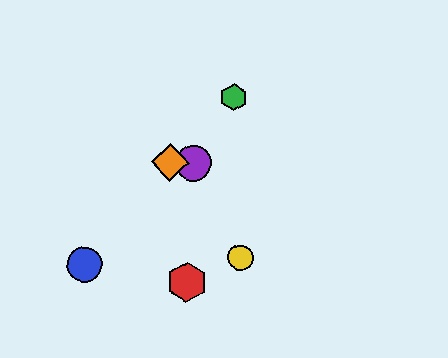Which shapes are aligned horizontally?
The purple circle, the orange diamond are aligned horizontally.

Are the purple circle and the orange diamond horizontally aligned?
Yes, both are at y≈163.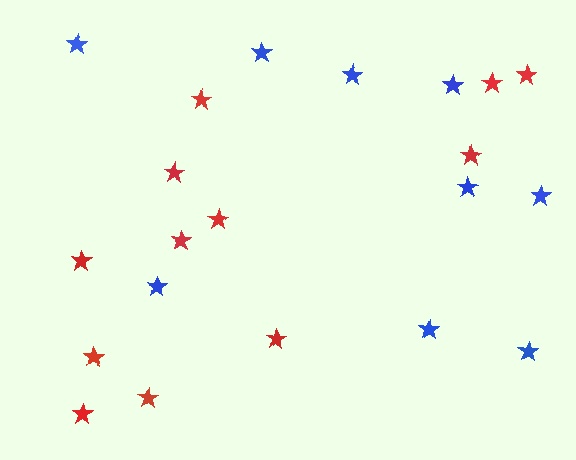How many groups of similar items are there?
There are 2 groups: one group of blue stars (9) and one group of red stars (12).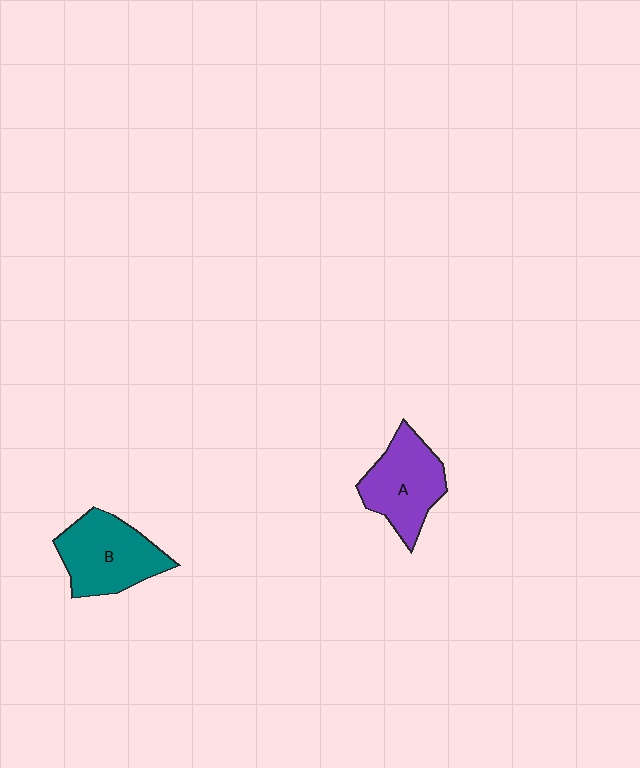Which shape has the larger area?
Shape B (teal).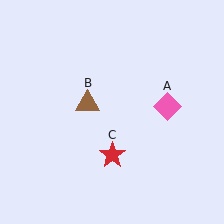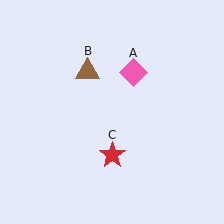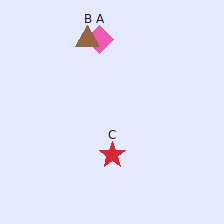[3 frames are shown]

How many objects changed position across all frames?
2 objects changed position: pink diamond (object A), brown triangle (object B).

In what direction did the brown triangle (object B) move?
The brown triangle (object B) moved up.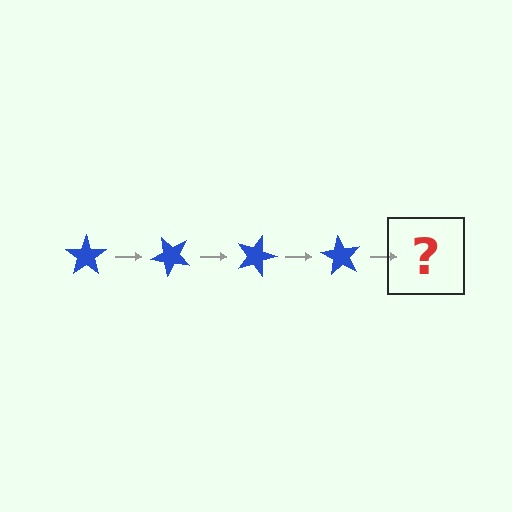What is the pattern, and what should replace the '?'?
The pattern is that the star rotates 45 degrees each step. The '?' should be a blue star rotated 180 degrees.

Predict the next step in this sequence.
The next step is a blue star rotated 180 degrees.